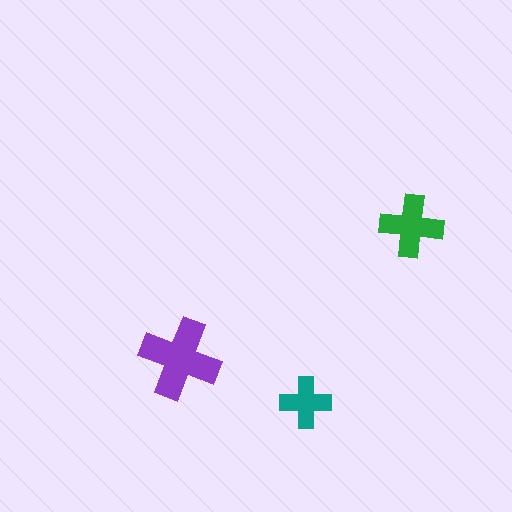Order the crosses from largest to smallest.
the purple one, the green one, the teal one.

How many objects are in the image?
There are 3 objects in the image.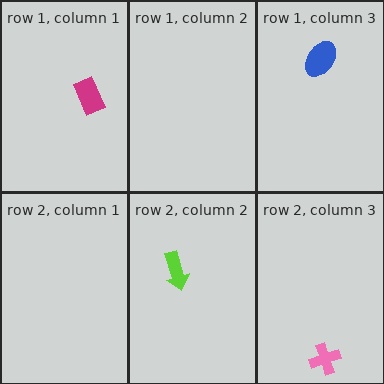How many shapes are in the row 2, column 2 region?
1.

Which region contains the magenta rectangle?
The row 1, column 1 region.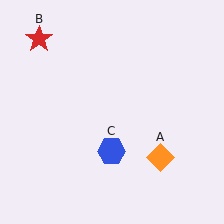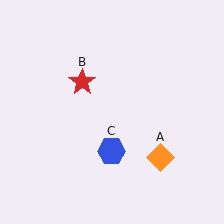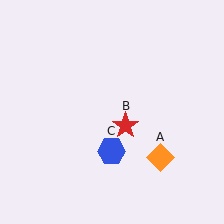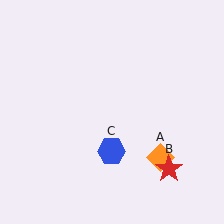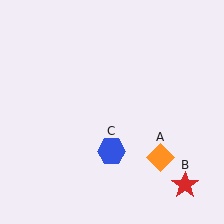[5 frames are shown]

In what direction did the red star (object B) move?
The red star (object B) moved down and to the right.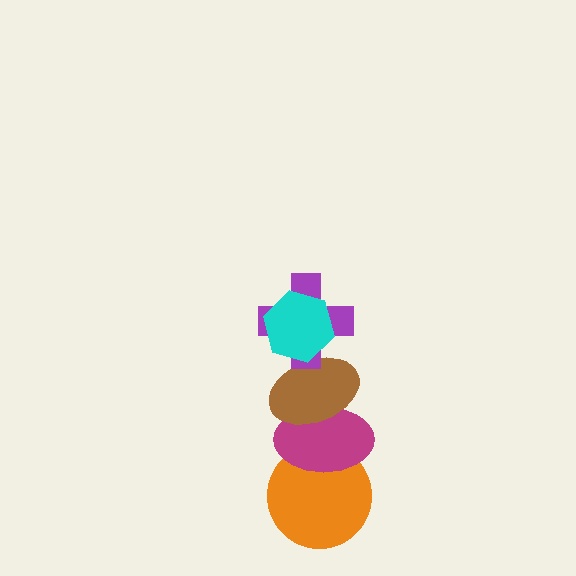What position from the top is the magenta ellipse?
The magenta ellipse is 4th from the top.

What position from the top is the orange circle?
The orange circle is 5th from the top.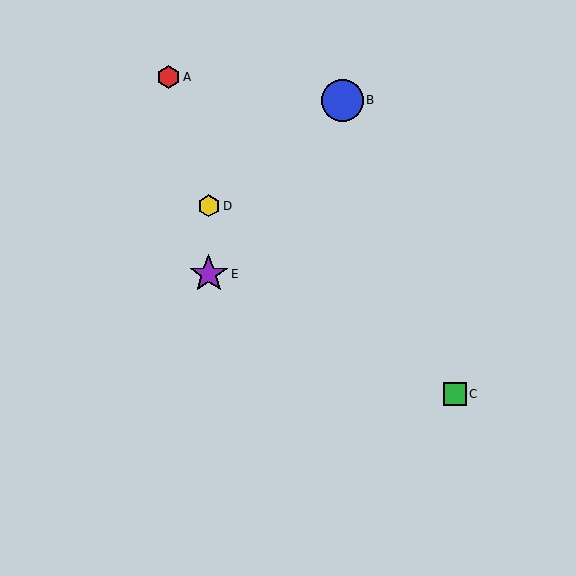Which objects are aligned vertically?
Objects D, E are aligned vertically.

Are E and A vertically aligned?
No, E is at x≈209 and A is at x≈168.